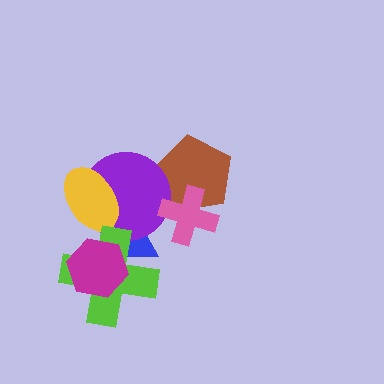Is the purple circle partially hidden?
Yes, it is partially covered by another shape.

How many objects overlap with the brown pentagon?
2 objects overlap with the brown pentagon.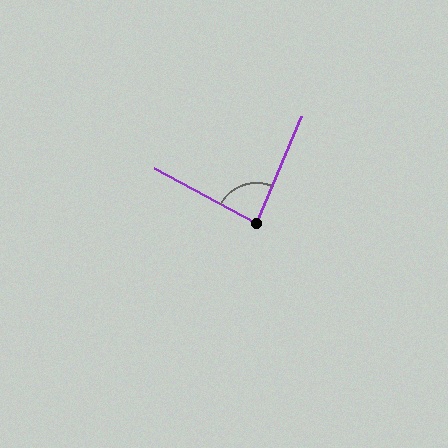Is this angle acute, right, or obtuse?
It is acute.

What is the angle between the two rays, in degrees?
Approximately 85 degrees.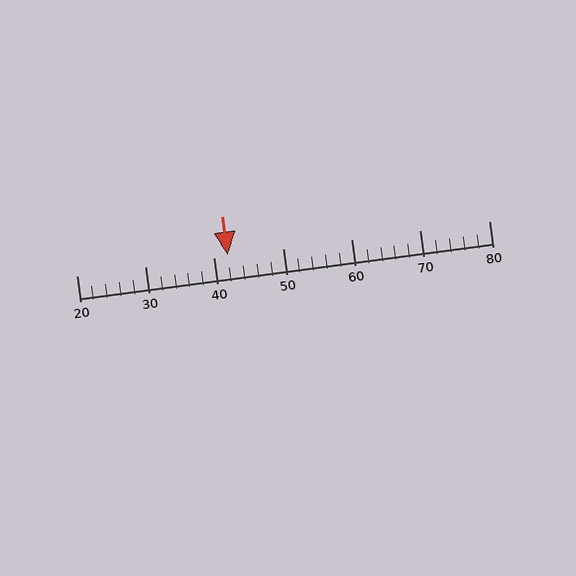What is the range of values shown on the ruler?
The ruler shows values from 20 to 80.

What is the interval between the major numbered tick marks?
The major tick marks are spaced 10 units apart.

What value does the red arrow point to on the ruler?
The red arrow points to approximately 42.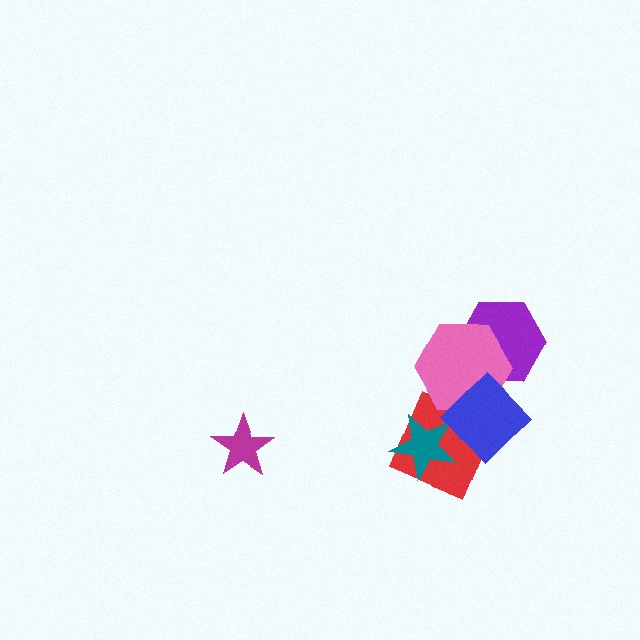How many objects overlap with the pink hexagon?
2 objects overlap with the pink hexagon.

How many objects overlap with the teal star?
2 objects overlap with the teal star.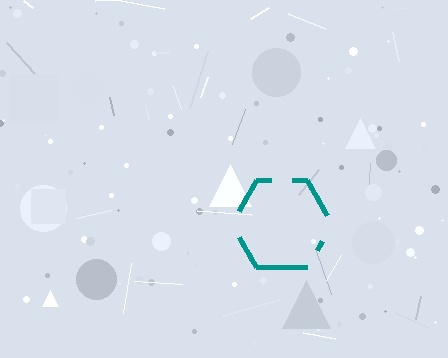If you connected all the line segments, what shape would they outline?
They would outline a hexagon.